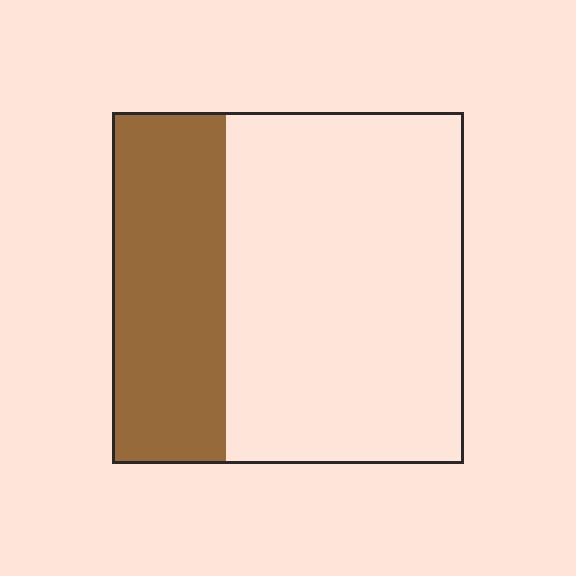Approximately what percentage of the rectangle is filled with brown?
Approximately 30%.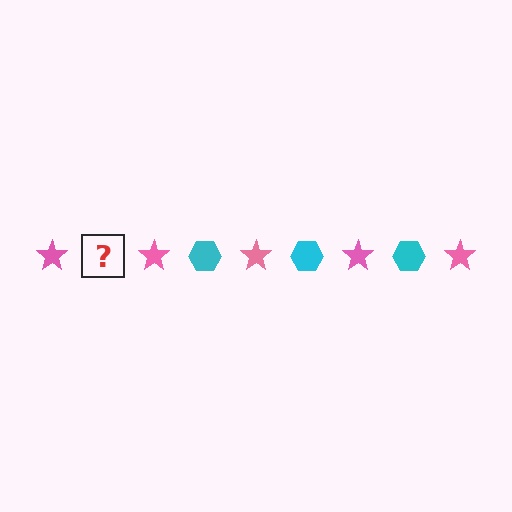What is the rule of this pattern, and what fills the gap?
The rule is that the pattern alternates between pink star and cyan hexagon. The gap should be filled with a cyan hexagon.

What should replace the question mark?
The question mark should be replaced with a cyan hexagon.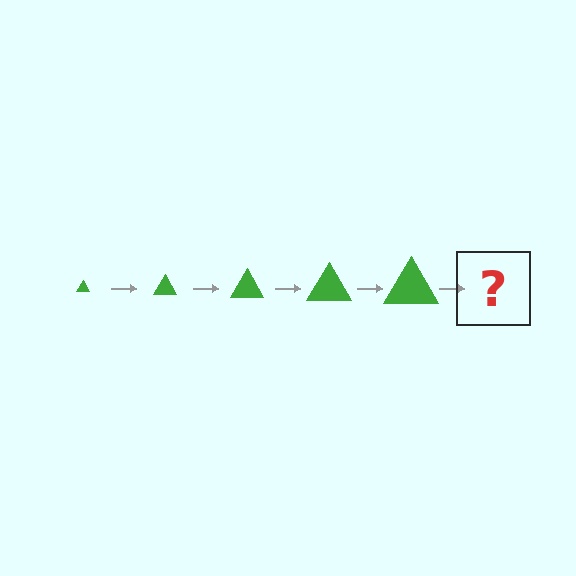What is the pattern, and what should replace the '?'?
The pattern is that the triangle gets progressively larger each step. The '?' should be a green triangle, larger than the previous one.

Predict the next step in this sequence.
The next step is a green triangle, larger than the previous one.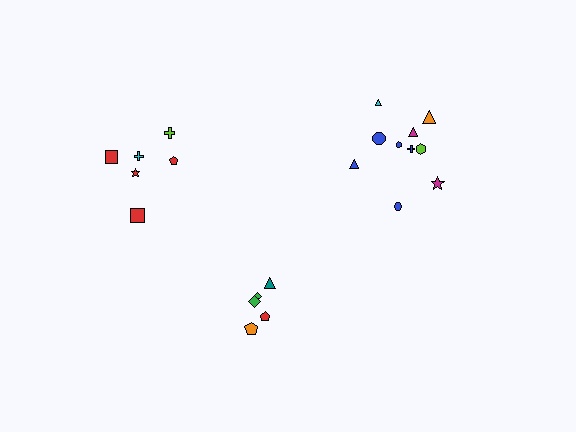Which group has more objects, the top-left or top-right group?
The top-right group.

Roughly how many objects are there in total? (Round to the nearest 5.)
Roughly 20 objects in total.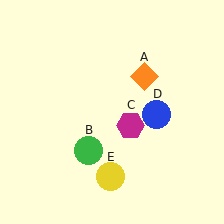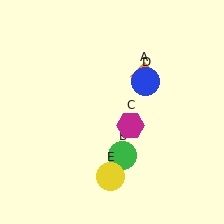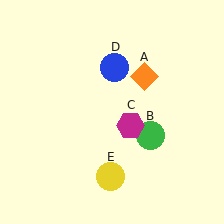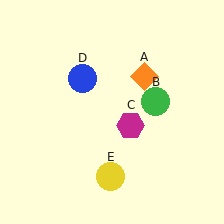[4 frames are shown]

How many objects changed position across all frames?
2 objects changed position: green circle (object B), blue circle (object D).